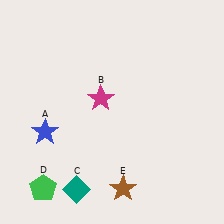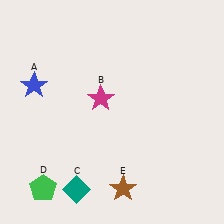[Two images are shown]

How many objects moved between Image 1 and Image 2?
1 object moved between the two images.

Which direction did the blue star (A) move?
The blue star (A) moved up.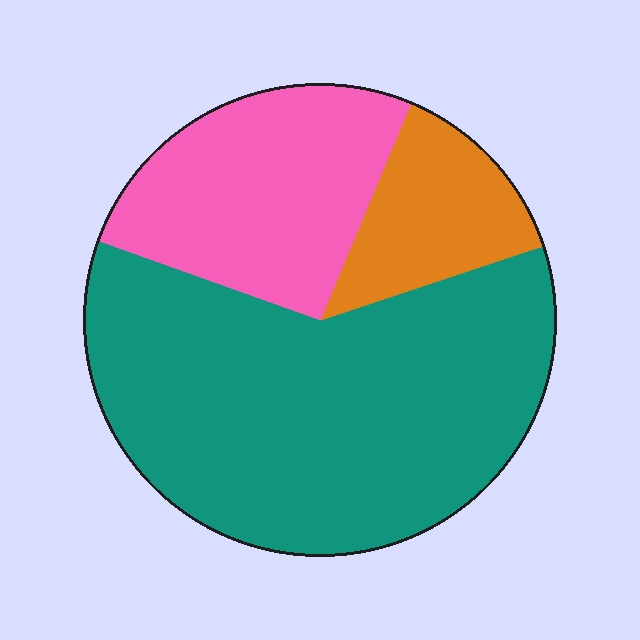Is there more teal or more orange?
Teal.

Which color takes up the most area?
Teal, at roughly 60%.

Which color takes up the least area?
Orange, at roughly 15%.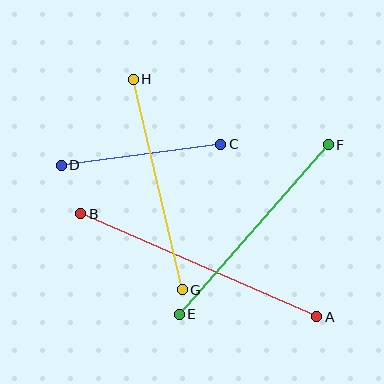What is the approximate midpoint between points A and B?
The midpoint is at approximately (199, 265) pixels.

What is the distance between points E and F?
The distance is approximately 226 pixels.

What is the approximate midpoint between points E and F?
The midpoint is at approximately (254, 230) pixels.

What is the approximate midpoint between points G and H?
The midpoint is at approximately (158, 184) pixels.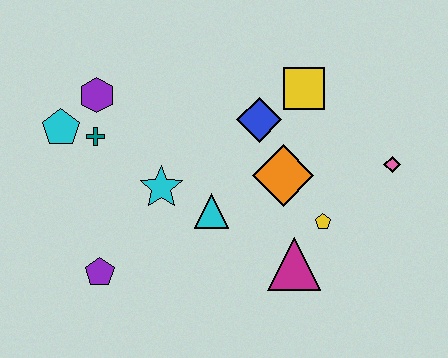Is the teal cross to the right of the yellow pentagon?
No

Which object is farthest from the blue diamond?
The purple pentagon is farthest from the blue diamond.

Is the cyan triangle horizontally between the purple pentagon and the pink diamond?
Yes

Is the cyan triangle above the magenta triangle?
Yes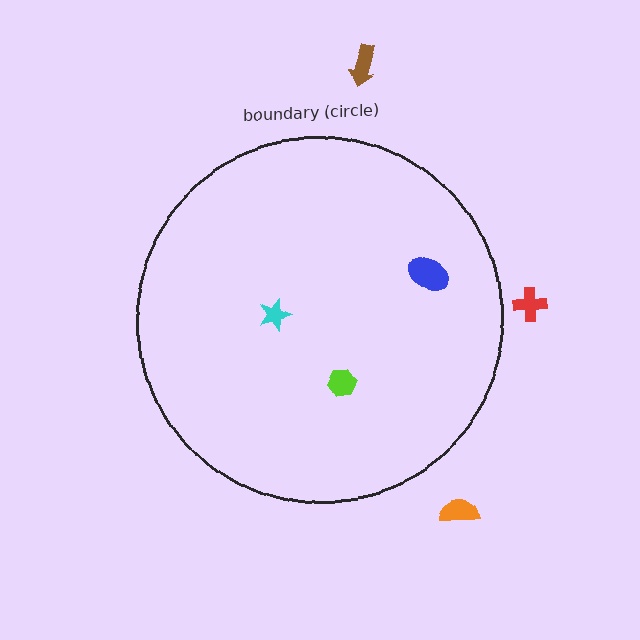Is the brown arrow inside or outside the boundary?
Outside.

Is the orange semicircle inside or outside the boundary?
Outside.